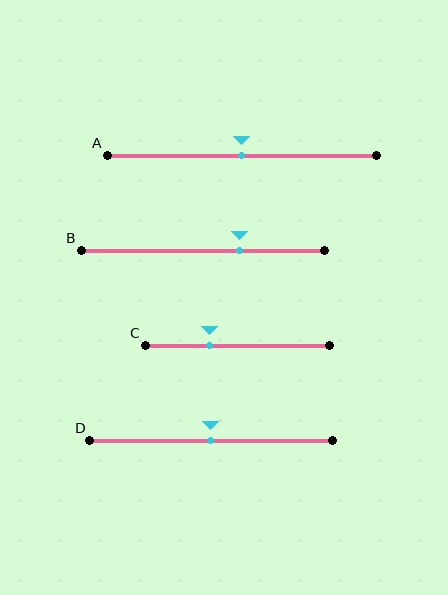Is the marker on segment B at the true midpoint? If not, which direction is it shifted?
No, the marker on segment B is shifted to the right by about 15% of the segment length.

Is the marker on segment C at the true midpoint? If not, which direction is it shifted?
No, the marker on segment C is shifted to the left by about 15% of the segment length.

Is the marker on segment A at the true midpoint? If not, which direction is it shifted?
Yes, the marker on segment A is at the true midpoint.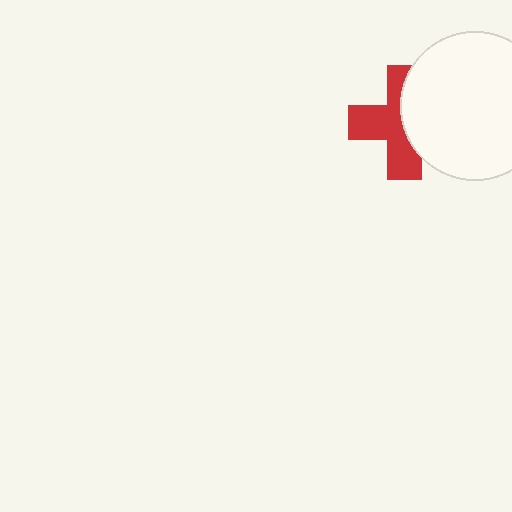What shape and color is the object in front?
The object in front is a white circle.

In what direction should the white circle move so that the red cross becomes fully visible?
The white circle should move right. That is the shortest direction to clear the overlap and leave the red cross fully visible.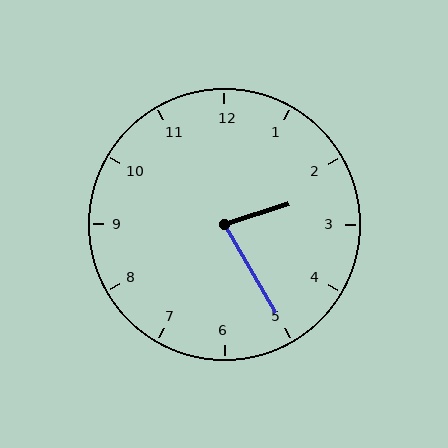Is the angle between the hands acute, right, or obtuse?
It is acute.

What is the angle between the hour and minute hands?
Approximately 78 degrees.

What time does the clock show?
2:25.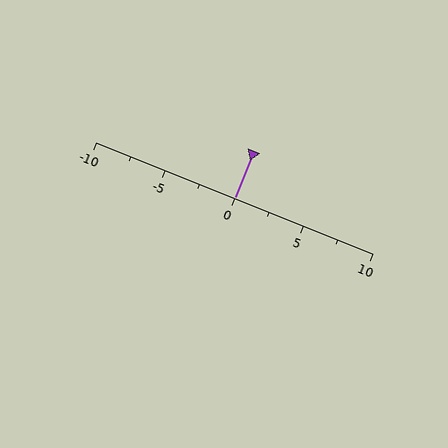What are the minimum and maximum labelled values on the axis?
The axis runs from -10 to 10.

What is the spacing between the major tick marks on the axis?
The major ticks are spaced 5 apart.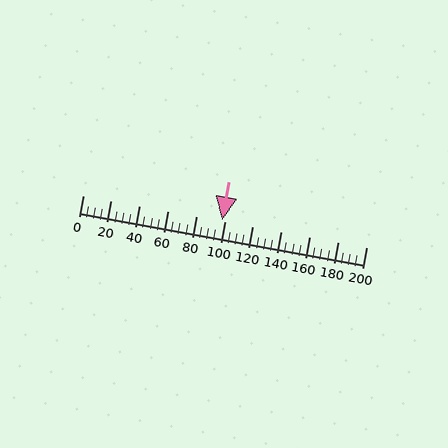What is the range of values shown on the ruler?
The ruler shows values from 0 to 200.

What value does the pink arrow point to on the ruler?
The pink arrow points to approximately 98.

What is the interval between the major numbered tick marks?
The major tick marks are spaced 20 units apart.